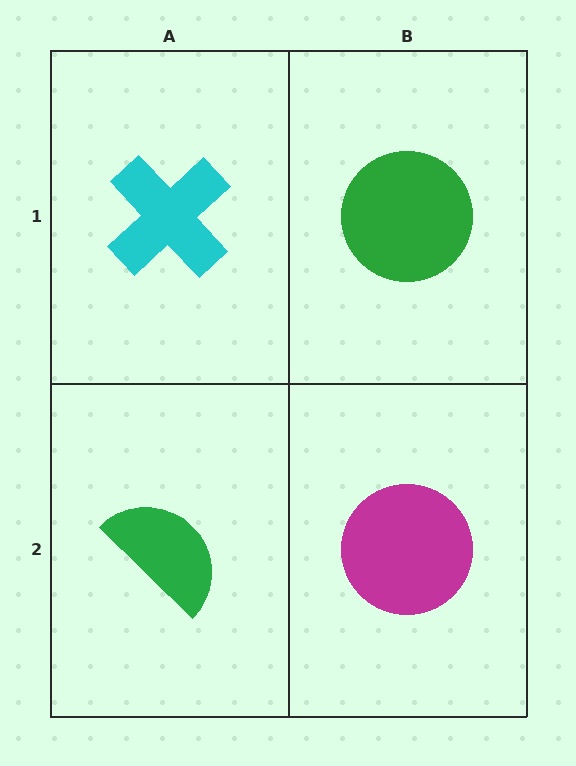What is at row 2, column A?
A green semicircle.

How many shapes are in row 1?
2 shapes.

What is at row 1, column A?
A cyan cross.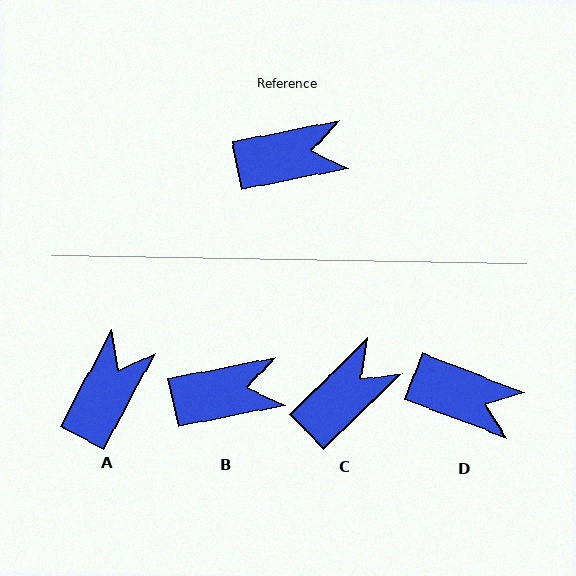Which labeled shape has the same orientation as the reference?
B.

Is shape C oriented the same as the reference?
No, it is off by about 33 degrees.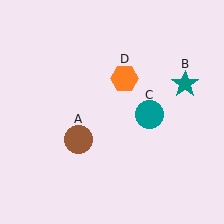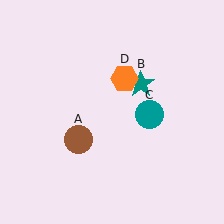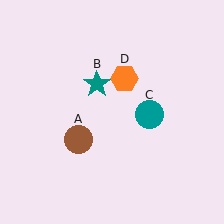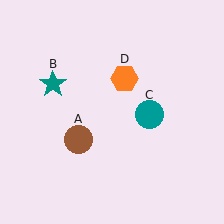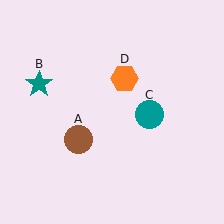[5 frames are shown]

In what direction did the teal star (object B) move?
The teal star (object B) moved left.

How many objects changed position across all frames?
1 object changed position: teal star (object B).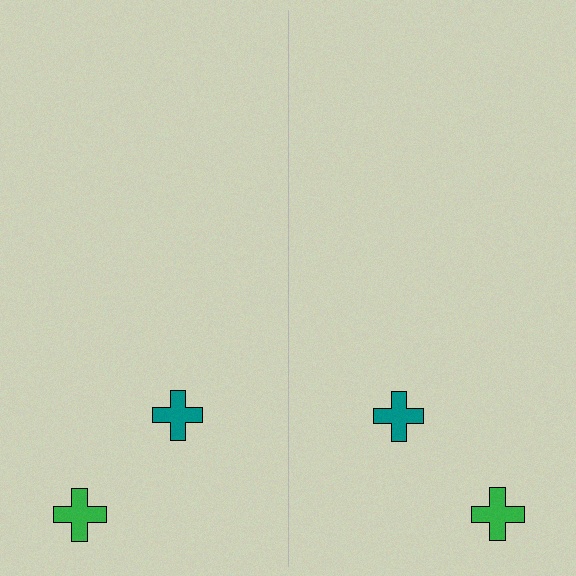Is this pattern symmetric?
Yes, this pattern has bilateral (reflection) symmetry.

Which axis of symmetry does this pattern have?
The pattern has a vertical axis of symmetry running through the center of the image.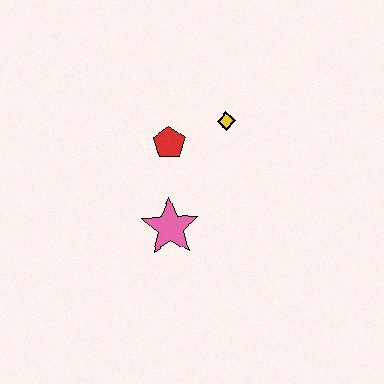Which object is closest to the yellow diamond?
The red pentagon is closest to the yellow diamond.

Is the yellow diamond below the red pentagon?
No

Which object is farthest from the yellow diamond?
The pink star is farthest from the yellow diamond.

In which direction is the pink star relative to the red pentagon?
The pink star is below the red pentagon.